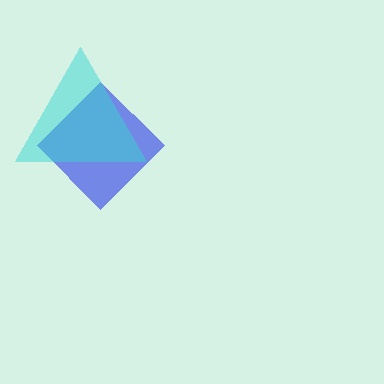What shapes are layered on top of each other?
The layered shapes are: a blue diamond, a cyan triangle.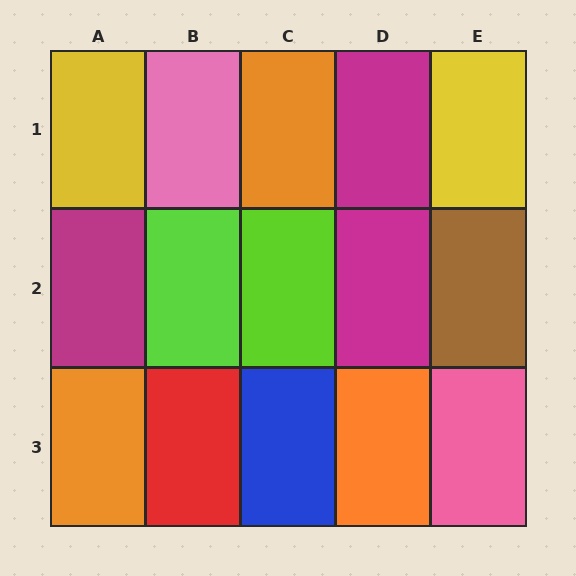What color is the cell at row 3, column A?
Orange.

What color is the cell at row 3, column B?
Red.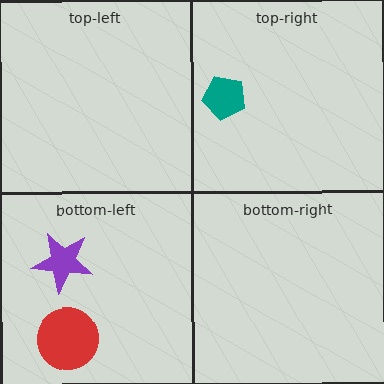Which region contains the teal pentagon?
The top-right region.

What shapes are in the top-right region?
The teal pentagon.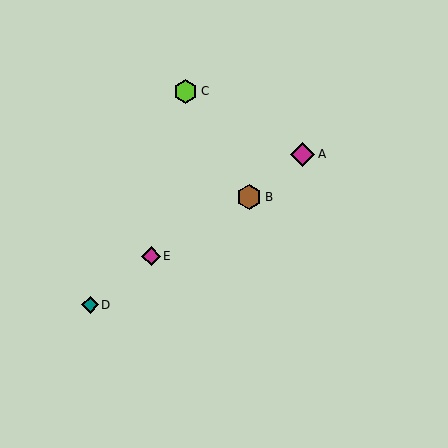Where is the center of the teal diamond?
The center of the teal diamond is at (90, 305).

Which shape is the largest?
The brown hexagon (labeled B) is the largest.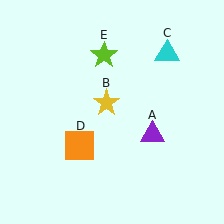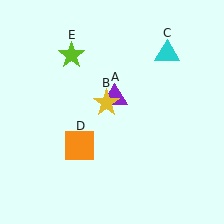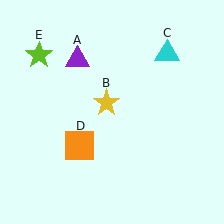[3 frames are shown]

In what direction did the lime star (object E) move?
The lime star (object E) moved left.